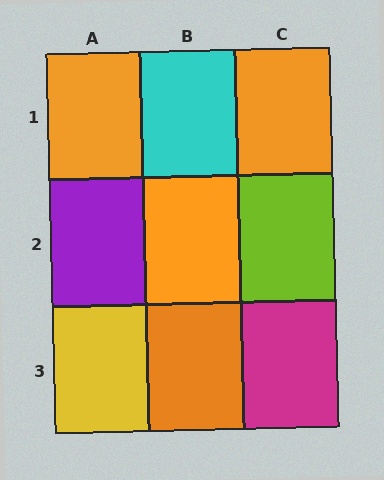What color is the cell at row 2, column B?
Orange.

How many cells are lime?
1 cell is lime.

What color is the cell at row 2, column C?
Lime.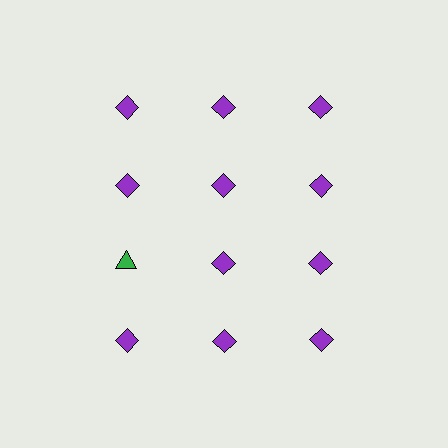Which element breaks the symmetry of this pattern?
The green triangle in the third row, leftmost column breaks the symmetry. All other shapes are purple diamonds.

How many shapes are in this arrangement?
There are 12 shapes arranged in a grid pattern.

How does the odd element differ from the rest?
It differs in both color (green instead of purple) and shape (triangle instead of diamond).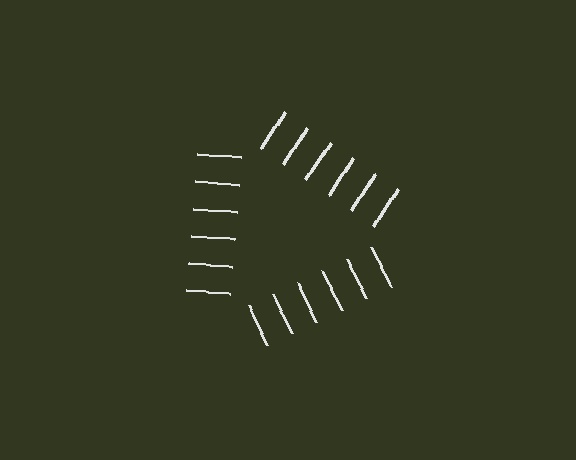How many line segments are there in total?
18 — 6 along each of the 3 edges.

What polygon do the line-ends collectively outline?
An illusory triangle — the line segments terminate on its edges but no continuous stroke is drawn.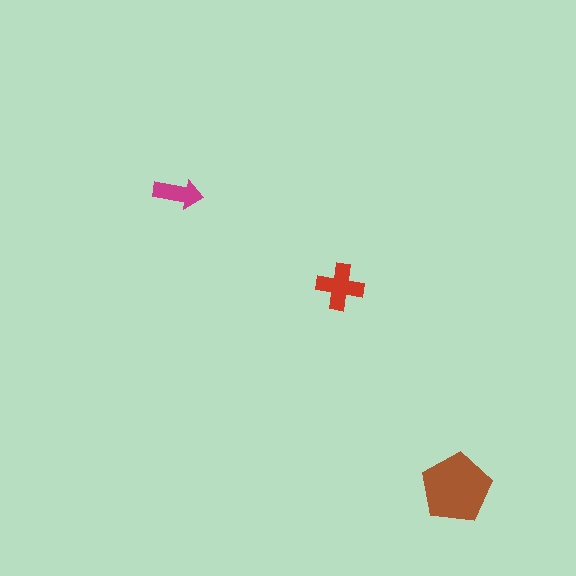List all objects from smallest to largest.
The magenta arrow, the red cross, the brown pentagon.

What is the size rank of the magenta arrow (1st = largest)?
3rd.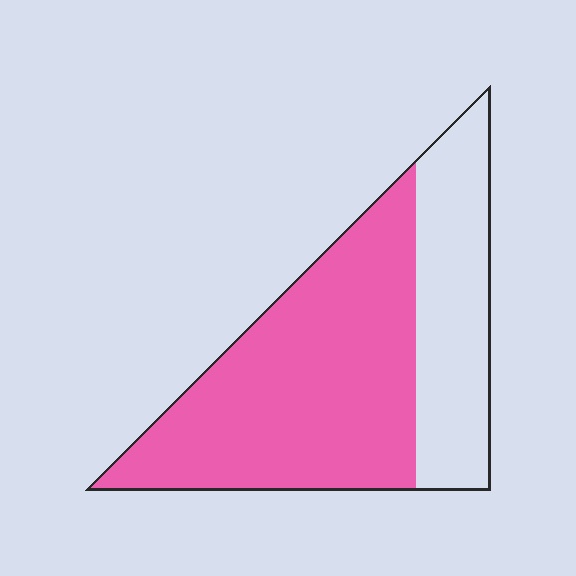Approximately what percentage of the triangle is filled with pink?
Approximately 65%.